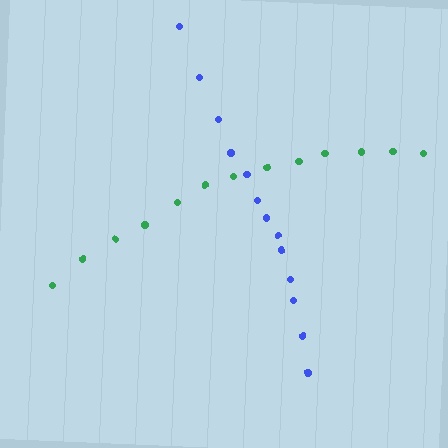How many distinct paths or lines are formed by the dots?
There are 2 distinct paths.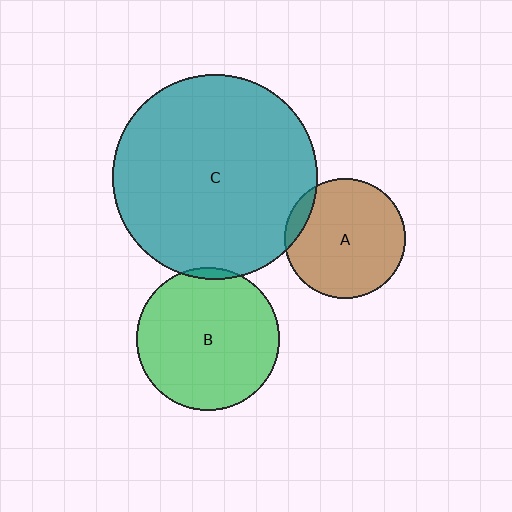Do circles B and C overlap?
Yes.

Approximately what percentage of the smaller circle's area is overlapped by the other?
Approximately 5%.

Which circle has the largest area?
Circle C (teal).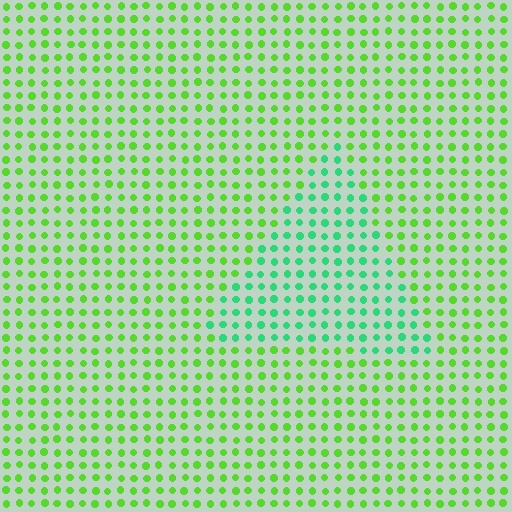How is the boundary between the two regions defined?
The boundary is defined purely by a slight shift in hue (about 41 degrees). Spacing, size, and orientation are identical on both sides.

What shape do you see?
I see a triangle.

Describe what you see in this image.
The image is filled with small lime elements in a uniform arrangement. A triangle-shaped region is visible where the elements are tinted to a slightly different hue, forming a subtle color boundary.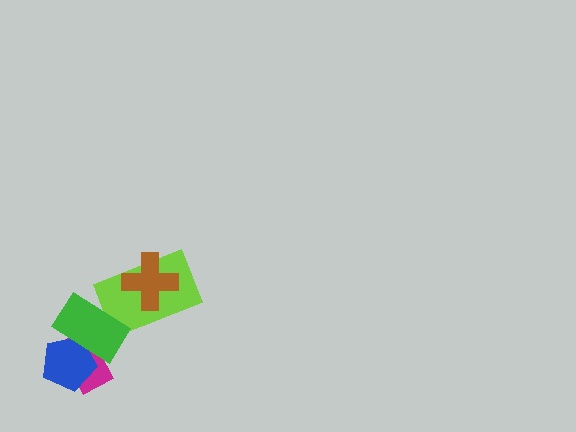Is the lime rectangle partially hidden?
Yes, it is partially covered by another shape.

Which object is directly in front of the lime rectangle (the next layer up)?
The brown cross is directly in front of the lime rectangle.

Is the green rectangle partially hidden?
No, no other shape covers it.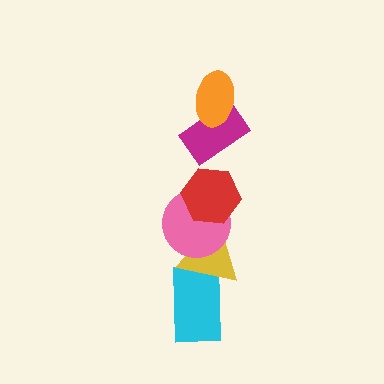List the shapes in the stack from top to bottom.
From top to bottom: the orange ellipse, the magenta rectangle, the red hexagon, the pink circle, the yellow triangle, the cyan rectangle.